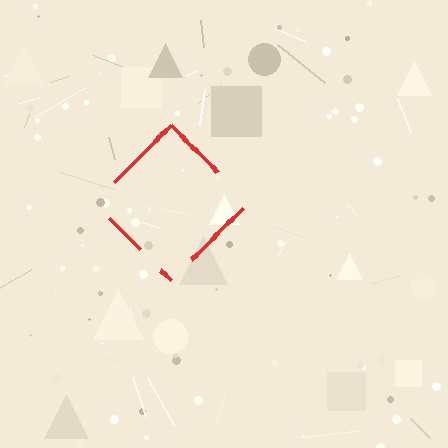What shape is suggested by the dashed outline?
The dashed outline suggests a diamond.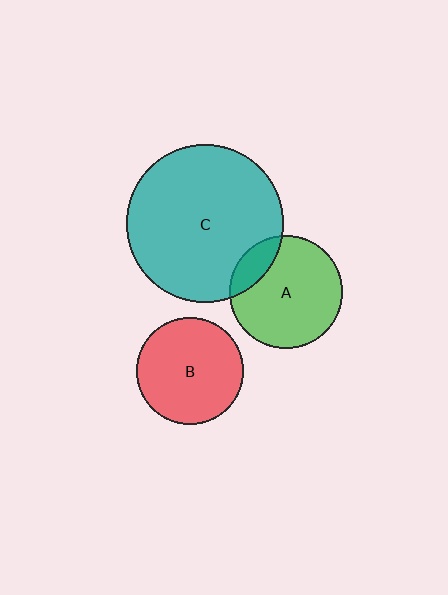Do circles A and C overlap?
Yes.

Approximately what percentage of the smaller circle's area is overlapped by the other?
Approximately 15%.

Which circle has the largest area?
Circle C (teal).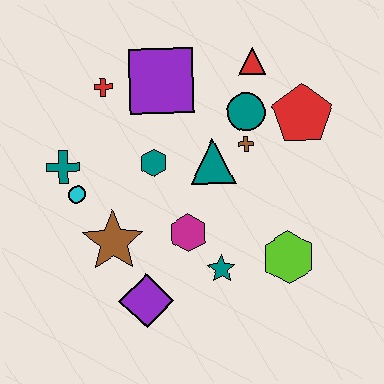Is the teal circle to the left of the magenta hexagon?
No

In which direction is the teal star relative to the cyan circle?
The teal star is to the right of the cyan circle.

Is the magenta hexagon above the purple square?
No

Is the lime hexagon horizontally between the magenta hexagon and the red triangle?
No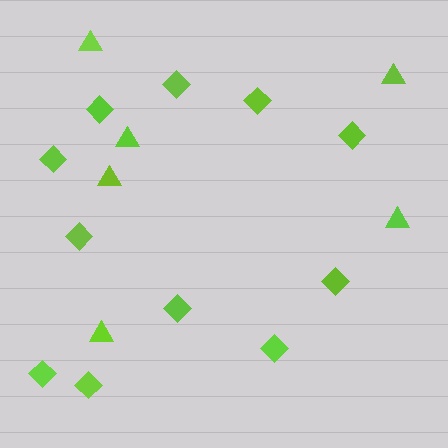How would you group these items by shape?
There are 2 groups: one group of diamonds (11) and one group of triangles (6).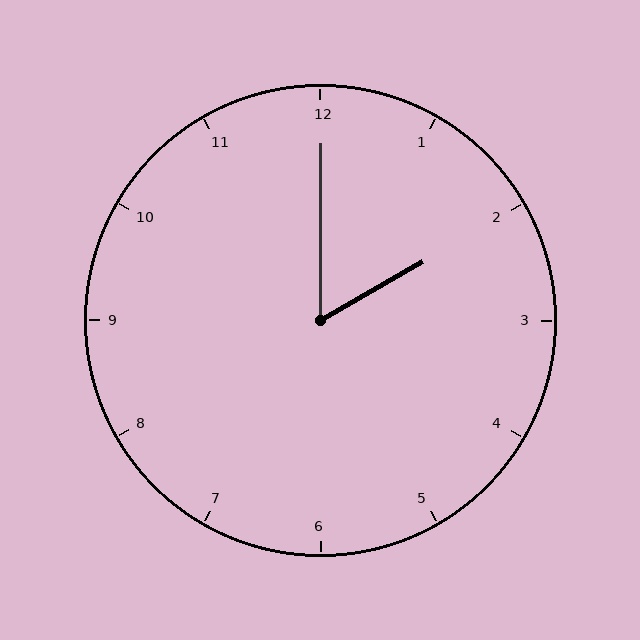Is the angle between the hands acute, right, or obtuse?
It is acute.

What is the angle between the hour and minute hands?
Approximately 60 degrees.